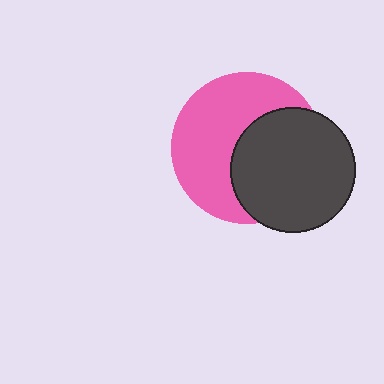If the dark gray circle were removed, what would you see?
You would see the complete pink circle.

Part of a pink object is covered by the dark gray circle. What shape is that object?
It is a circle.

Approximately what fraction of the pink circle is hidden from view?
Roughly 45% of the pink circle is hidden behind the dark gray circle.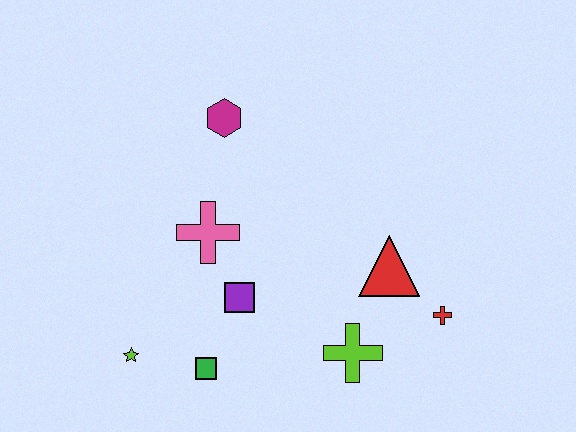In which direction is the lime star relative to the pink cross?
The lime star is below the pink cross.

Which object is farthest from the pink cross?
The red cross is farthest from the pink cross.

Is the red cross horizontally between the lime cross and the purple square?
No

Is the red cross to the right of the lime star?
Yes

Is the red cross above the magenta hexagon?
No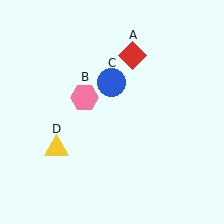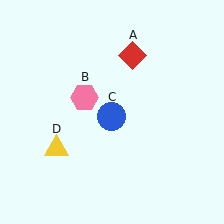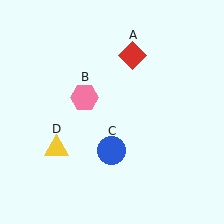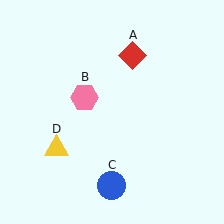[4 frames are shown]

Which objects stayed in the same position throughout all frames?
Red diamond (object A) and pink hexagon (object B) and yellow triangle (object D) remained stationary.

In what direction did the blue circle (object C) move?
The blue circle (object C) moved down.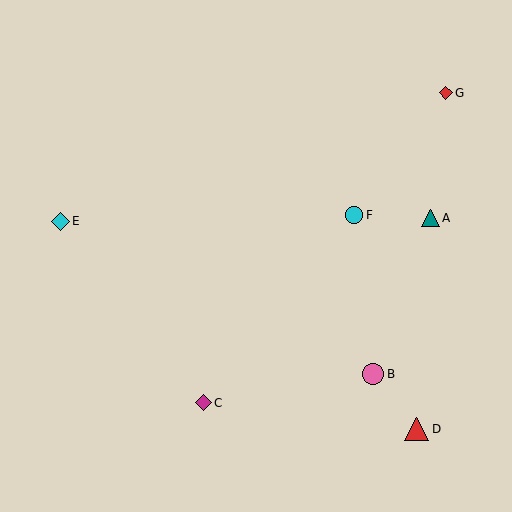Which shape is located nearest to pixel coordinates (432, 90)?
The red diamond (labeled G) at (446, 93) is nearest to that location.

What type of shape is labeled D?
Shape D is a red triangle.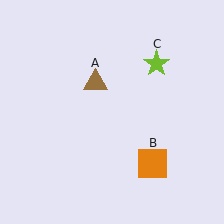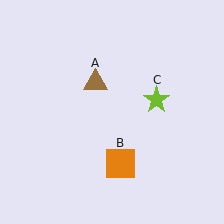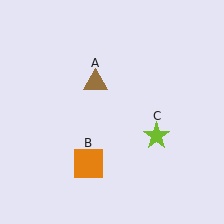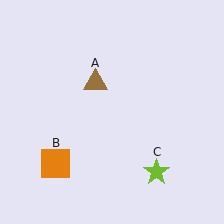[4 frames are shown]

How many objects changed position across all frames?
2 objects changed position: orange square (object B), lime star (object C).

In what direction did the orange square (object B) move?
The orange square (object B) moved left.